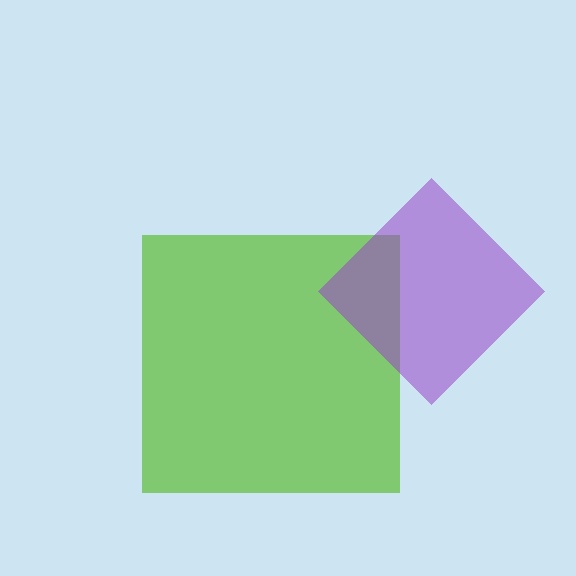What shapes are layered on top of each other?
The layered shapes are: a lime square, a purple diamond.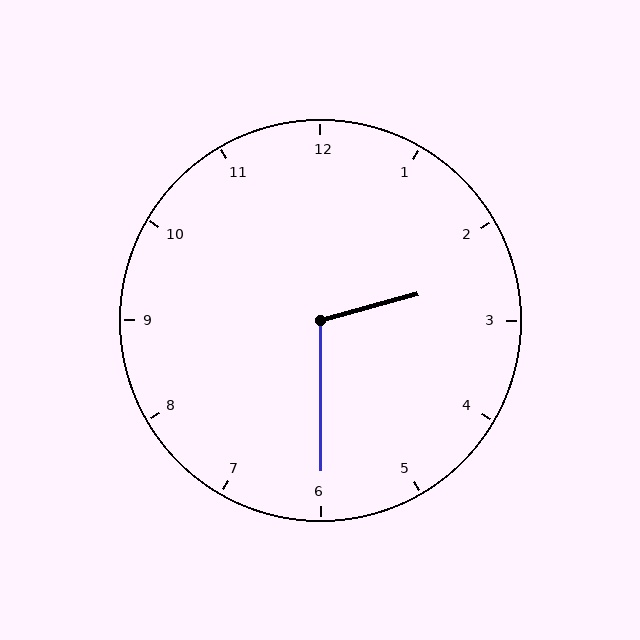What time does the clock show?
2:30.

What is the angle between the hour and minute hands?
Approximately 105 degrees.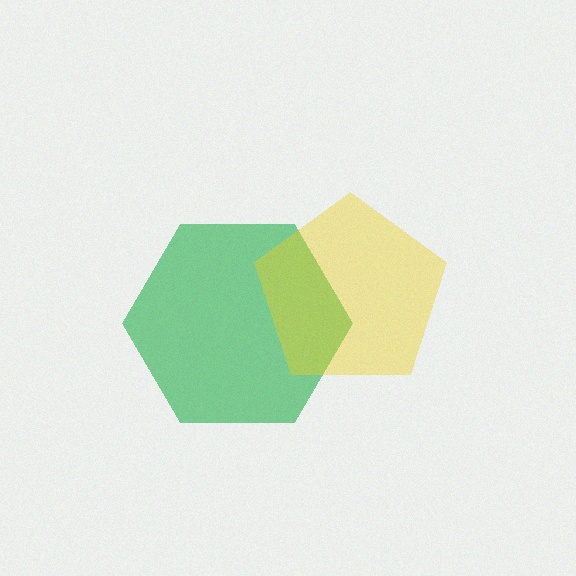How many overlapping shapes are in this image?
There are 2 overlapping shapes in the image.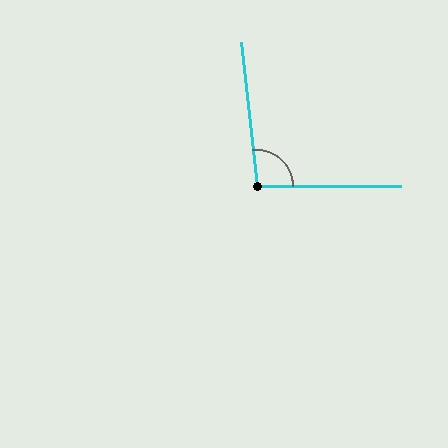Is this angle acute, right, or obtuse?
It is obtuse.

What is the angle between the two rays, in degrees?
Approximately 96 degrees.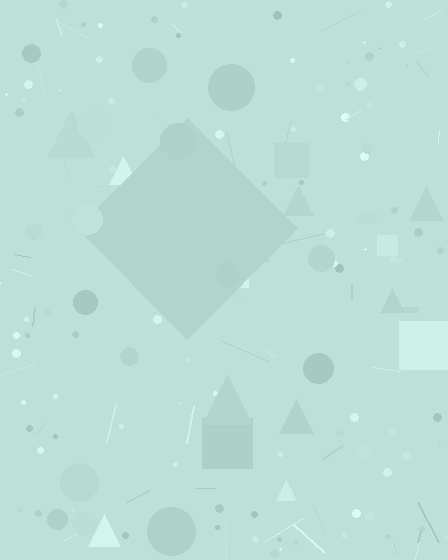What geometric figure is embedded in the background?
A diamond is embedded in the background.